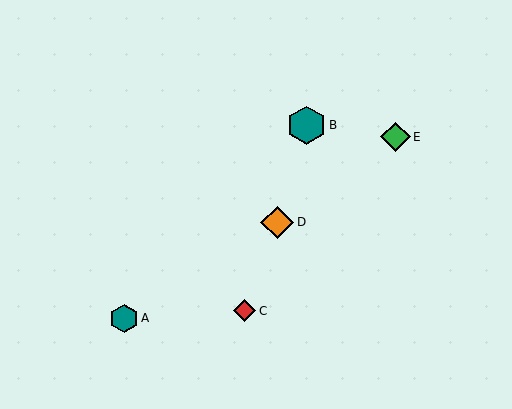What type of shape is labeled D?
Shape D is an orange diamond.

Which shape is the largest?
The teal hexagon (labeled B) is the largest.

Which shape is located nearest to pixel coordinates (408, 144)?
The green diamond (labeled E) at (395, 137) is nearest to that location.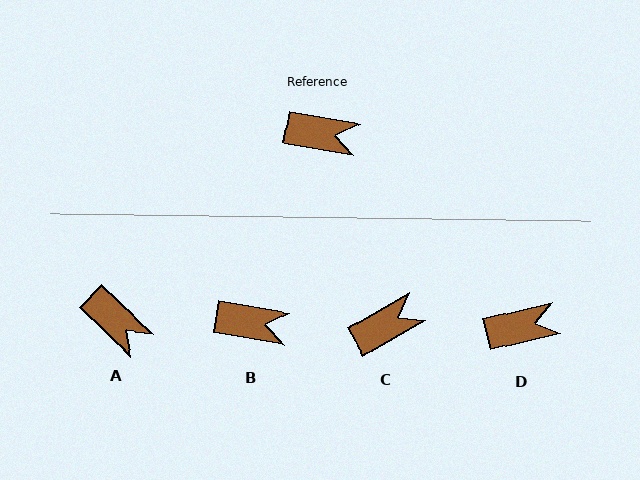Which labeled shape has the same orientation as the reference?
B.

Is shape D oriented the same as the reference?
No, it is off by about 23 degrees.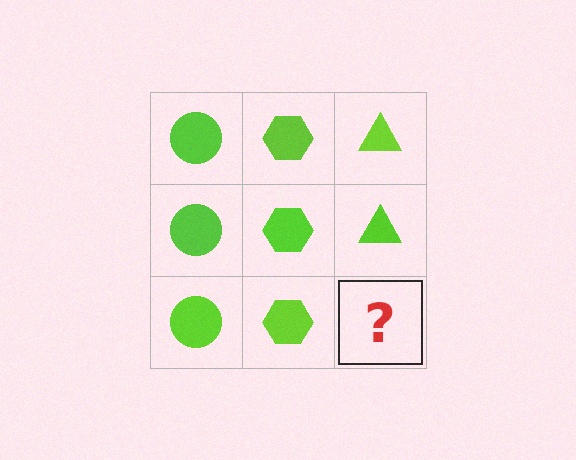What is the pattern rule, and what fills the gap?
The rule is that each column has a consistent shape. The gap should be filled with a lime triangle.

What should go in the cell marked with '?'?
The missing cell should contain a lime triangle.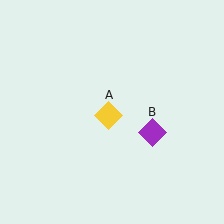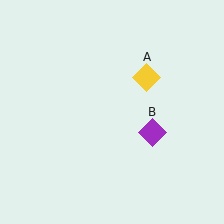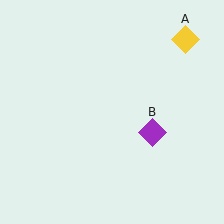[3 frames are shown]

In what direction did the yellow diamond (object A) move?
The yellow diamond (object A) moved up and to the right.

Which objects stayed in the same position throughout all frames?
Purple diamond (object B) remained stationary.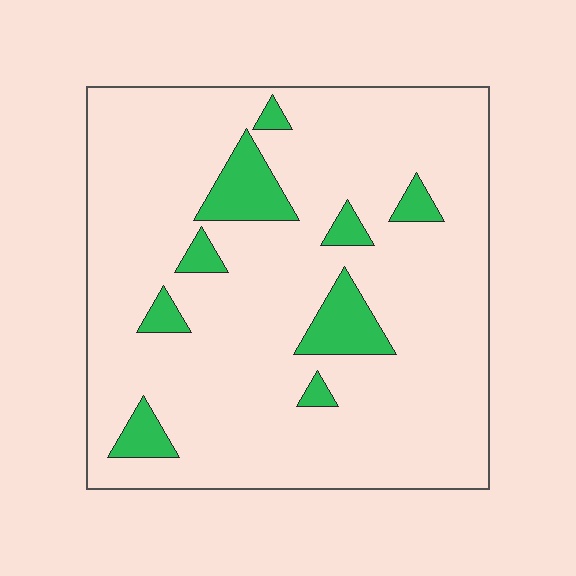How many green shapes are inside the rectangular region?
9.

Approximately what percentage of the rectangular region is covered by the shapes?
Approximately 10%.